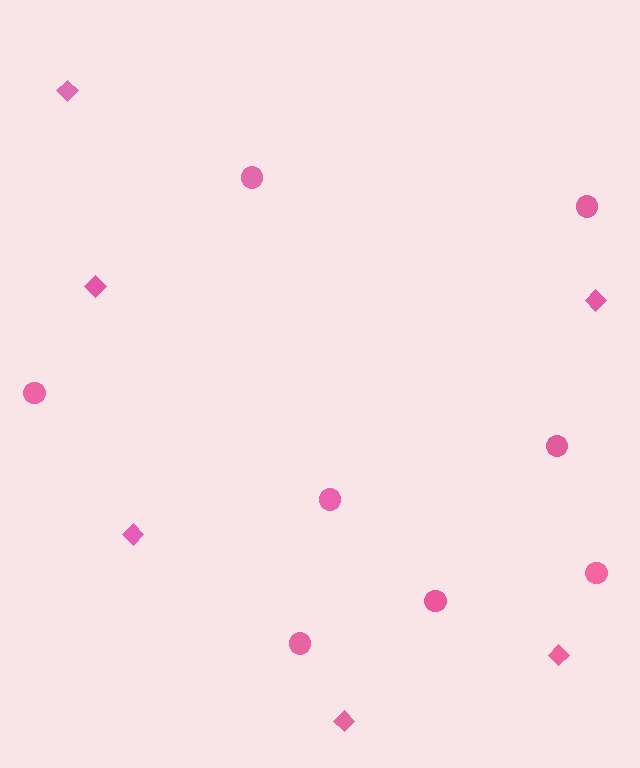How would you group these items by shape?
There are 2 groups: one group of diamonds (6) and one group of circles (8).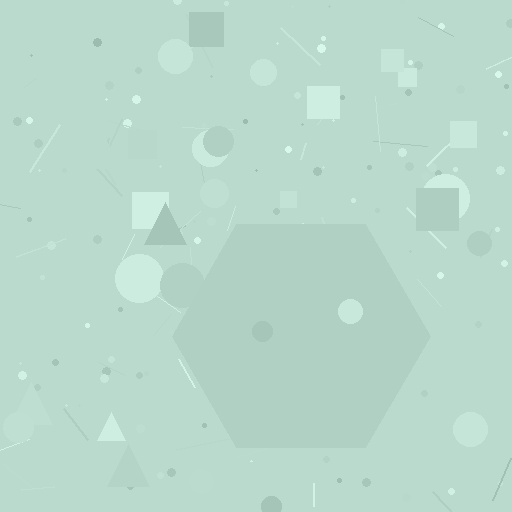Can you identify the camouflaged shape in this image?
The camouflaged shape is a hexagon.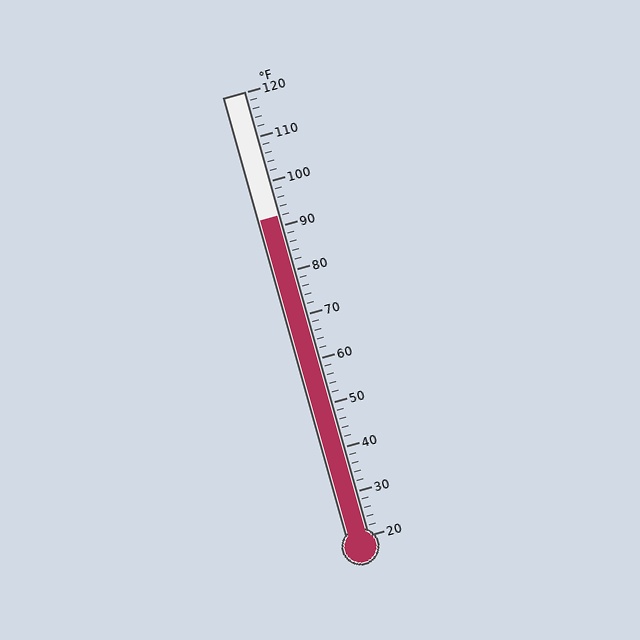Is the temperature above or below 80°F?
The temperature is above 80°F.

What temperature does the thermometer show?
The thermometer shows approximately 92°F.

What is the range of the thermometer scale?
The thermometer scale ranges from 20°F to 120°F.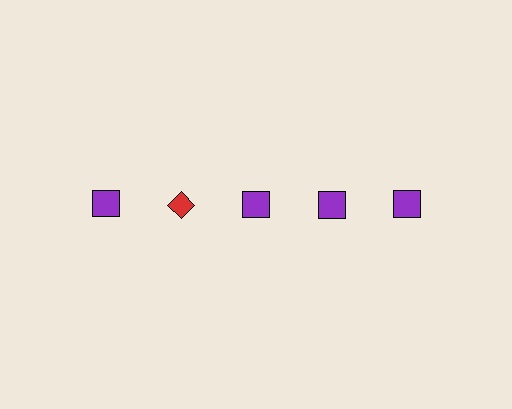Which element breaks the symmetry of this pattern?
The red diamond in the top row, second from left column breaks the symmetry. All other shapes are purple squares.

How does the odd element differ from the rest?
It differs in both color (red instead of purple) and shape (diamond instead of square).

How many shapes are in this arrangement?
There are 5 shapes arranged in a grid pattern.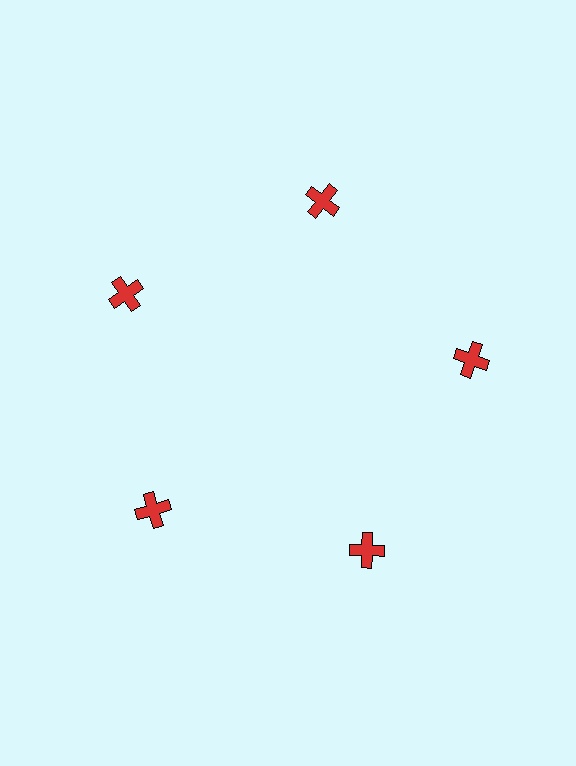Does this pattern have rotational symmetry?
Yes, this pattern has 5-fold rotational symmetry. It looks the same after rotating 72 degrees around the center.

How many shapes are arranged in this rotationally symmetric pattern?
There are 5 shapes, arranged in 5 groups of 1.